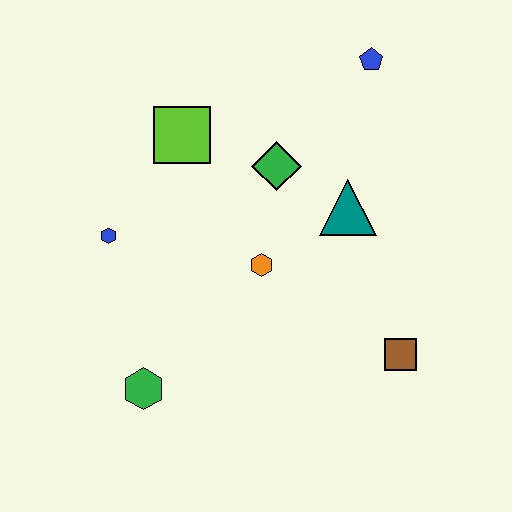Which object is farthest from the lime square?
The brown square is farthest from the lime square.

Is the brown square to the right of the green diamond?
Yes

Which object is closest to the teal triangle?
The green diamond is closest to the teal triangle.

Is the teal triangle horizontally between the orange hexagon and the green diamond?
No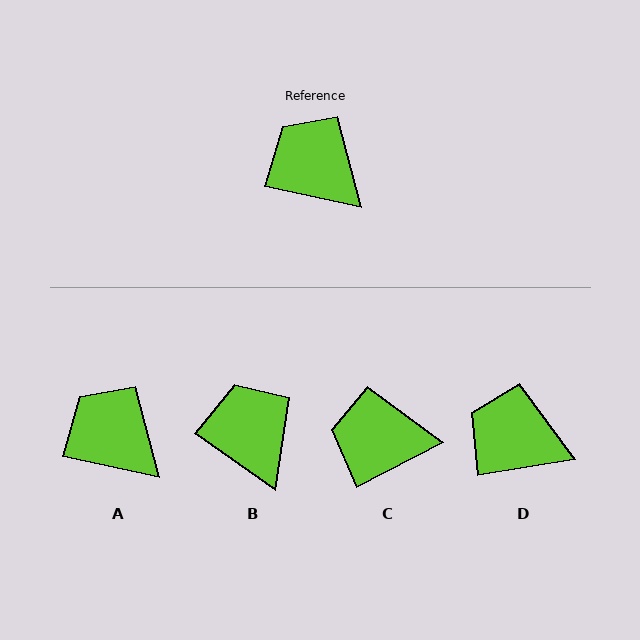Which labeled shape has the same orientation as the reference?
A.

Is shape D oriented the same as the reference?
No, it is off by about 21 degrees.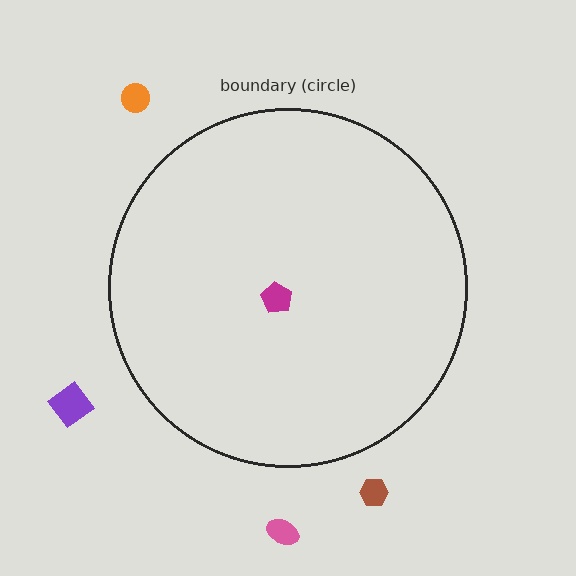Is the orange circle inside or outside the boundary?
Outside.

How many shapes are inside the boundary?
1 inside, 4 outside.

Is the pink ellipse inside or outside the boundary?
Outside.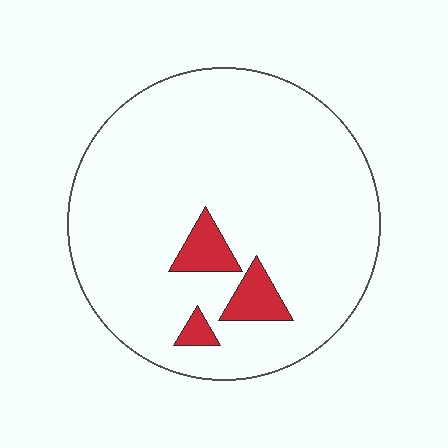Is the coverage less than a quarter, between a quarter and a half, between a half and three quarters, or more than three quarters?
Less than a quarter.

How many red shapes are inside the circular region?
3.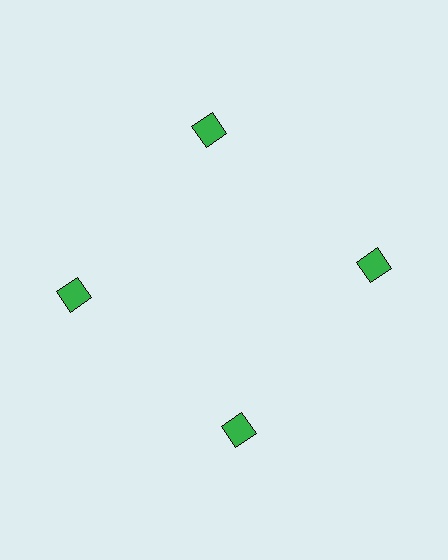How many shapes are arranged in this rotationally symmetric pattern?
There are 4 shapes, arranged in 4 groups of 1.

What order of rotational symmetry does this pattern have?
This pattern has 4-fold rotational symmetry.